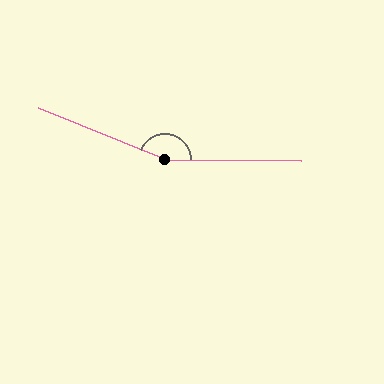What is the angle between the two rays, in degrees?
Approximately 158 degrees.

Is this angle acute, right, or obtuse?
It is obtuse.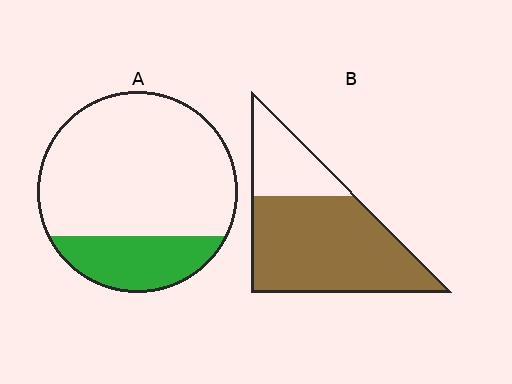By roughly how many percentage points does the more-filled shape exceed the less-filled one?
By roughly 50 percentage points (B over A).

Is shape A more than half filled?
No.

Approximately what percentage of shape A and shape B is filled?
A is approximately 25% and B is approximately 75%.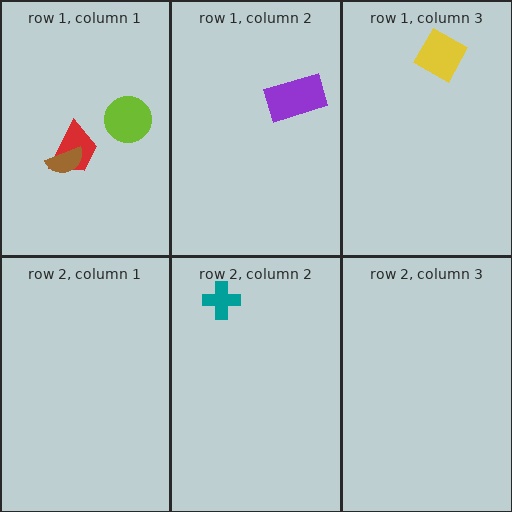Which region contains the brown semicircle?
The row 1, column 1 region.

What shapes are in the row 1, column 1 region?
The lime circle, the red trapezoid, the brown semicircle.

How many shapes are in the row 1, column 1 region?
3.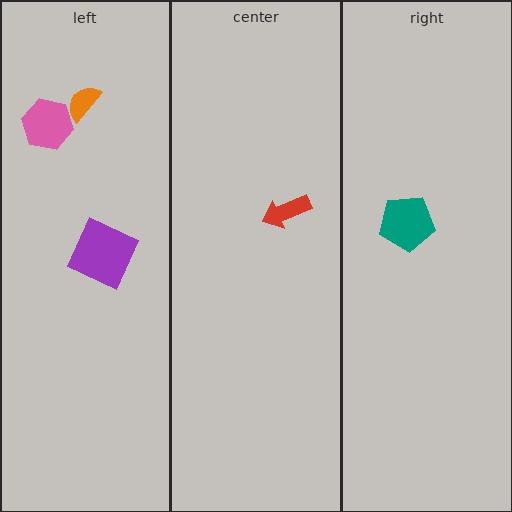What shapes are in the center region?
The red arrow.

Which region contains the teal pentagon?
The right region.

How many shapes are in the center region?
1.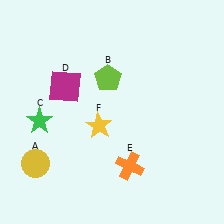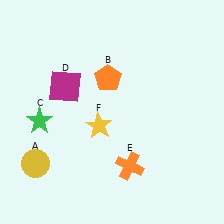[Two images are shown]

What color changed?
The pentagon (B) changed from lime in Image 1 to orange in Image 2.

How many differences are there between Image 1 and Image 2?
There is 1 difference between the two images.